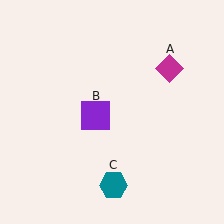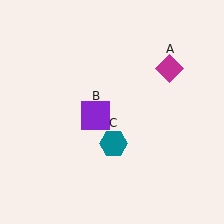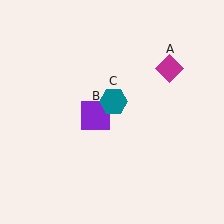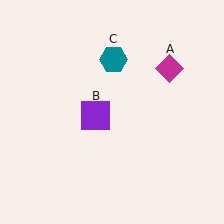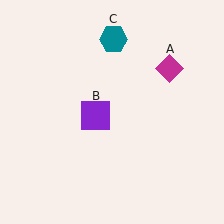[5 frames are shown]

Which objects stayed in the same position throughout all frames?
Magenta diamond (object A) and purple square (object B) remained stationary.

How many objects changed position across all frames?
1 object changed position: teal hexagon (object C).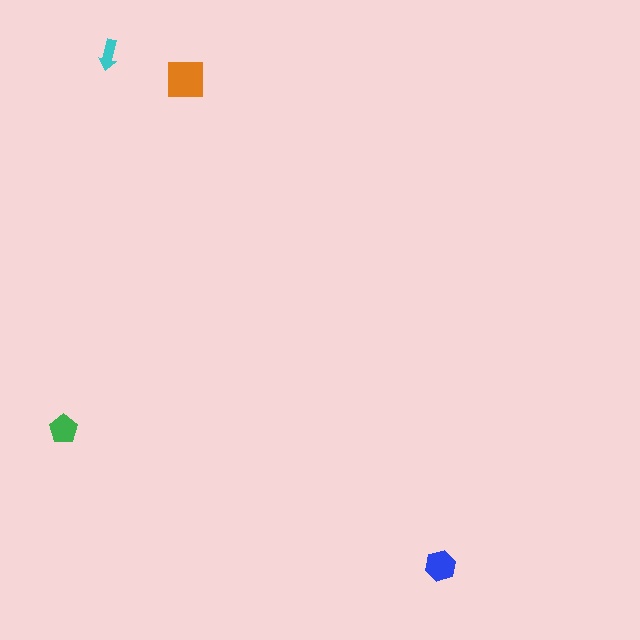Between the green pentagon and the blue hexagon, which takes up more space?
The blue hexagon.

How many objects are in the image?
There are 4 objects in the image.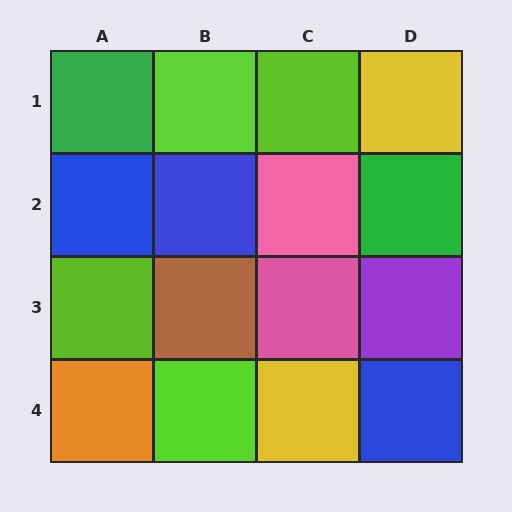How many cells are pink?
2 cells are pink.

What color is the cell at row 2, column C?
Pink.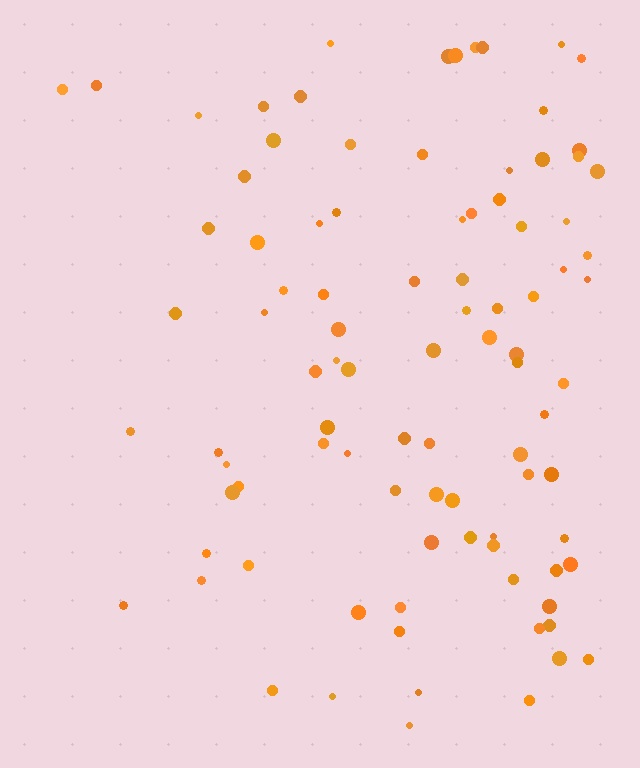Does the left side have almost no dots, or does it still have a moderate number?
Still a moderate number, just noticeably fewer than the right.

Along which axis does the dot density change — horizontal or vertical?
Horizontal.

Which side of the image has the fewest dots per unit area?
The left.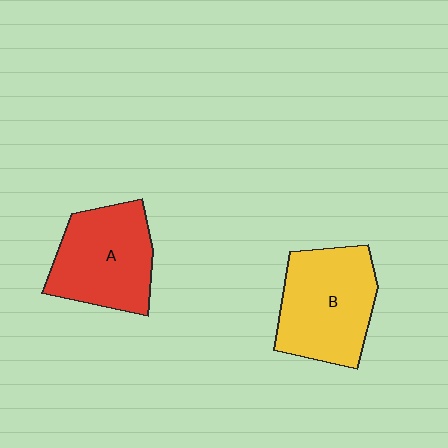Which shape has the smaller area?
Shape A (red).